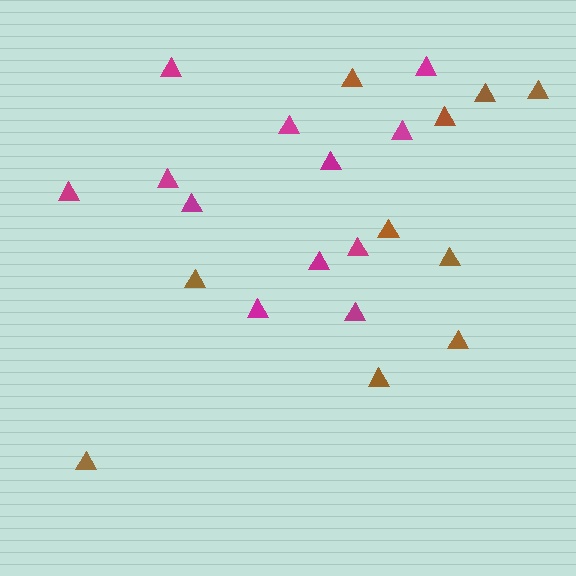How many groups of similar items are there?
There are 2 groups: one group of magenta triangles (12) and one group of brown triangles (10).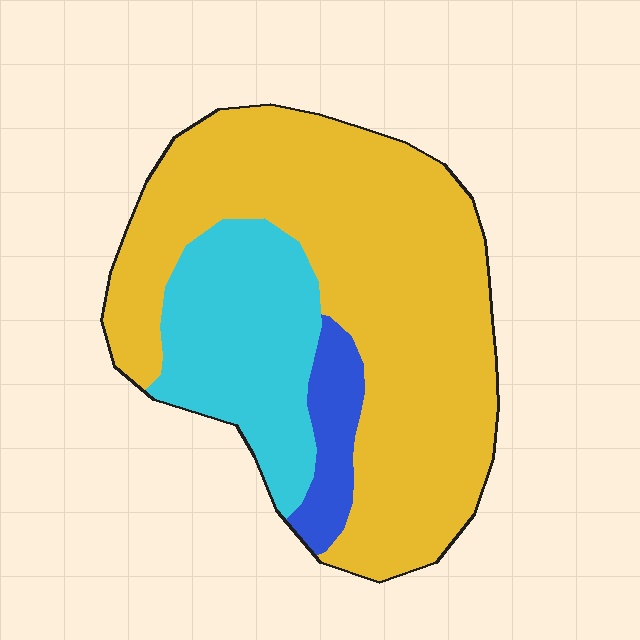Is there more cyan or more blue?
Cyan.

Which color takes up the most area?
Yellow, at roughly 70%.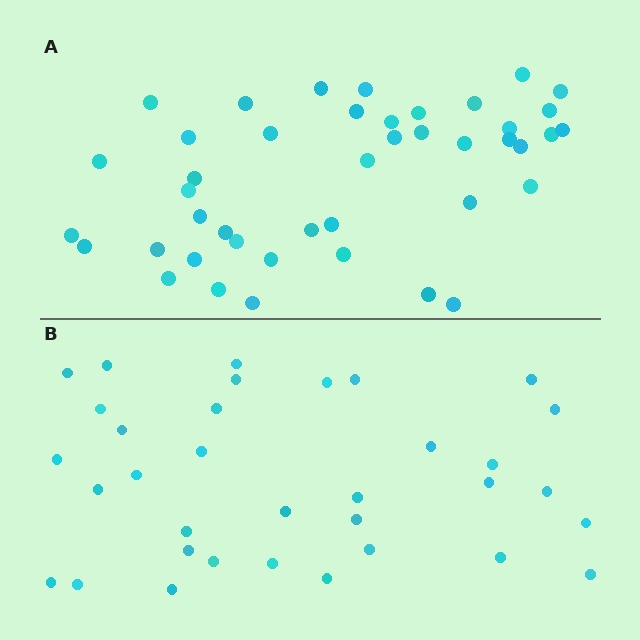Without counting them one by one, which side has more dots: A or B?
Region A (the top region) has more dots.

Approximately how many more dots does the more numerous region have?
Region A has roughly 8 or so more dots than region B.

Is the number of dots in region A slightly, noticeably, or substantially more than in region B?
Region A has noticeably more, but not dramatically so. The ratio is roughly 1.3 to 1.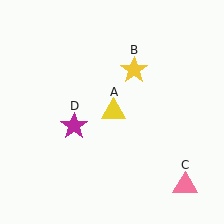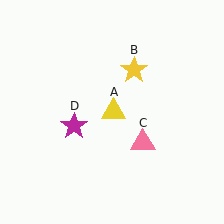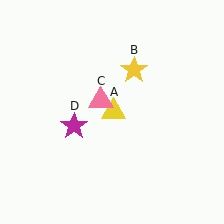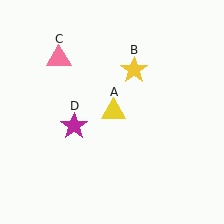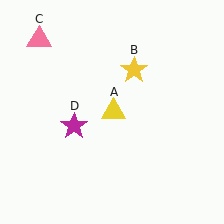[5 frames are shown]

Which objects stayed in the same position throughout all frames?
Yellow triangle (object A) and yellow star (object B) and magenta star (object D) remained stationary.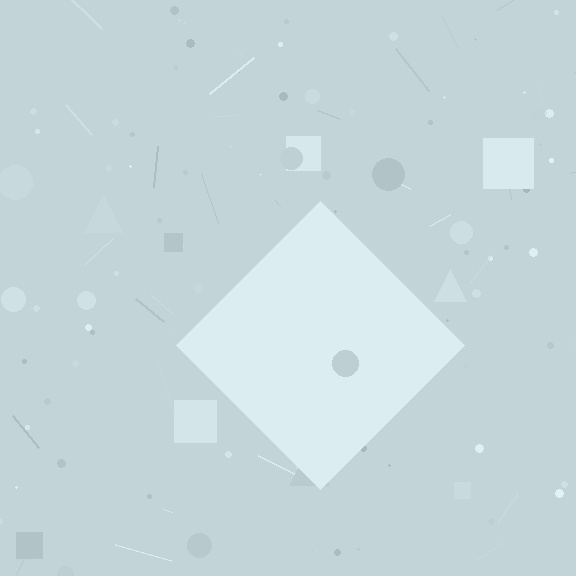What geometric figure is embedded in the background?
A diamond is embedded in the background.